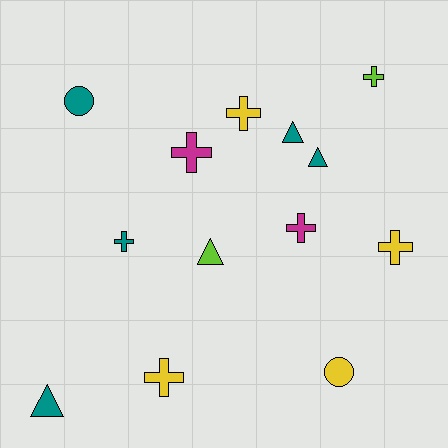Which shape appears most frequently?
Cross, with 7 objects.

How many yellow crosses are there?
There are 3 yellow crosses.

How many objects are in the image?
There are 13 objects.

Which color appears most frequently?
Teal, with 5 objects.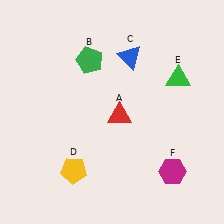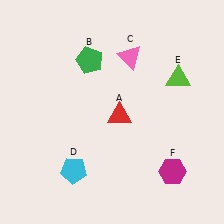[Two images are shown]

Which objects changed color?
C changed from blue to pink. D changed from yellow to cyan. E changed from green to lime.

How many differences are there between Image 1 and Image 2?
There are 3 differences between the two images.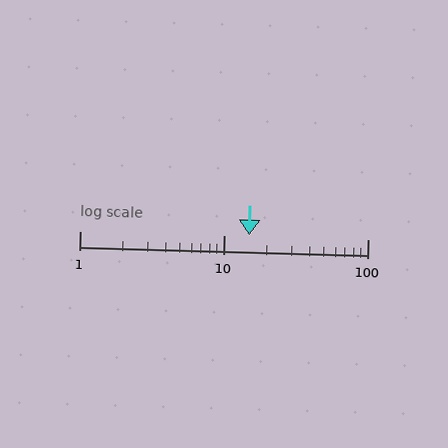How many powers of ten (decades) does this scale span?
The scale spans 2 decades, from 1 to 100.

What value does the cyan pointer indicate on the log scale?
The pointer indicates approximately 15.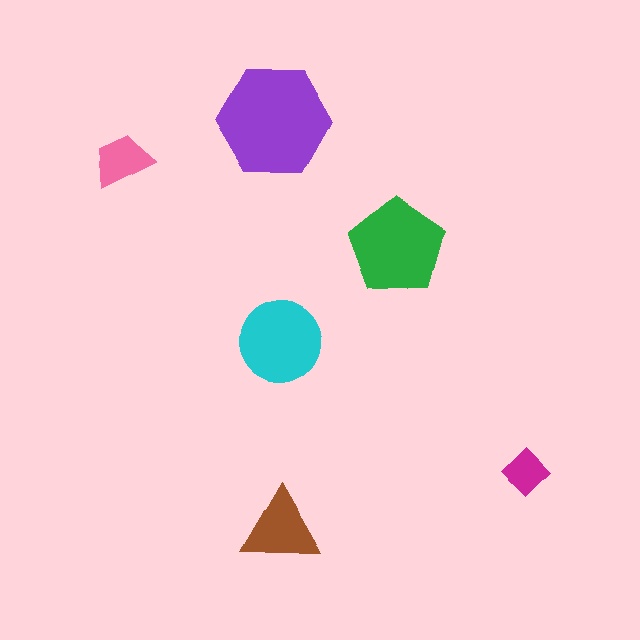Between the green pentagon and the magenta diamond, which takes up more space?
The green pentagon.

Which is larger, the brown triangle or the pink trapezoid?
The brown triangle.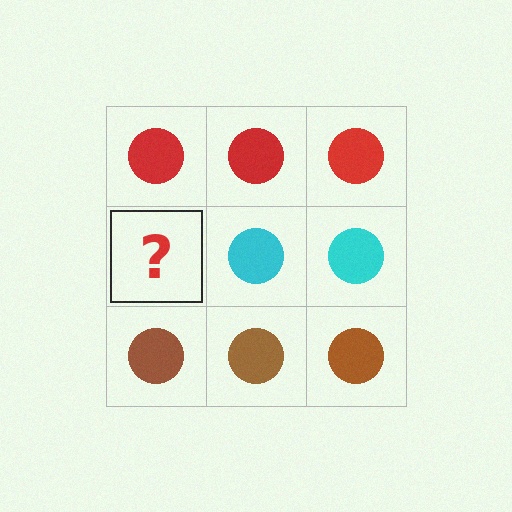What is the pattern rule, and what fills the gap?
The rule is that each row has a consistent color. The gap should be filled with a cyan circle.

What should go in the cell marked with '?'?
The missing cell should contain a cyan circle.